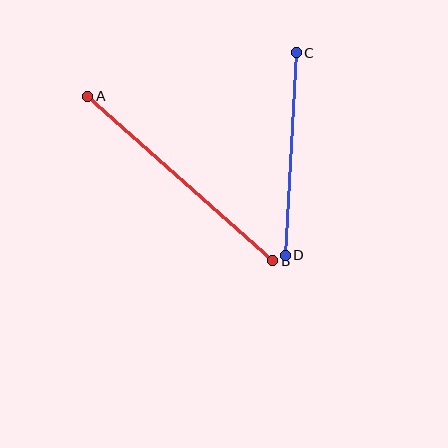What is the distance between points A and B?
The distance is approximately 248 pixels.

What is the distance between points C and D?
The distance is approximately 203 pixels.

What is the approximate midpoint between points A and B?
The midpoint is at approximately (180, 179) pixels.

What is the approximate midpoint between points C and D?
The midpoint is at approximately (291, 154) pixels.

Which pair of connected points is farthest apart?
Points A and B are farthest apart.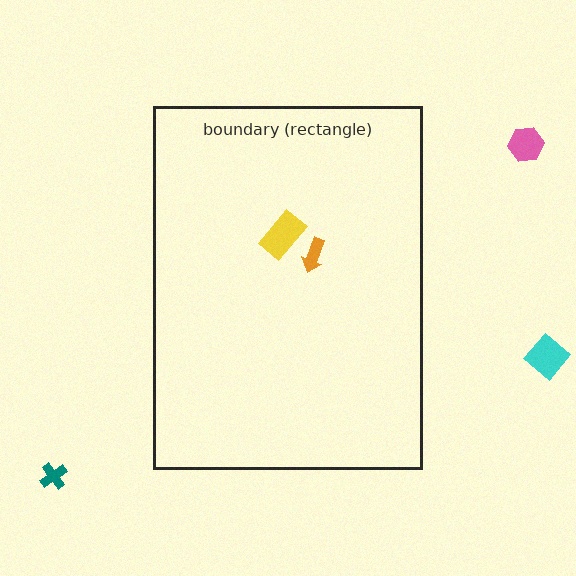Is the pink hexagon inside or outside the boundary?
Outside.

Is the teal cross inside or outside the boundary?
Outside.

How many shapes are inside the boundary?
2 inside, 3 outside.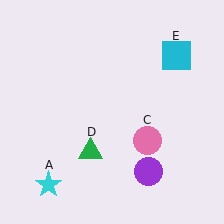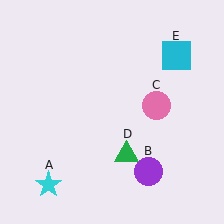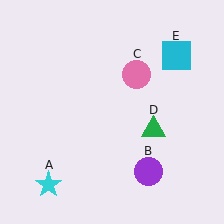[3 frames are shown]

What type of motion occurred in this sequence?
The pink circle (object C), green triangle (object D) rotated counterclockwise around the center of the scene.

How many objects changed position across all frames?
2 objects changed position: pink circle (object C), green triangle (object D).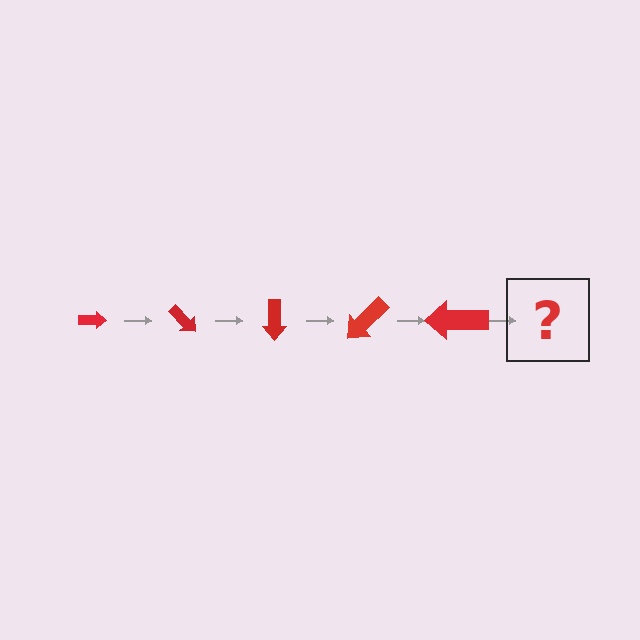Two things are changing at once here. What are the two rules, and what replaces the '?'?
The two rules are that the arrow grows larger each step and it rotates 45 degrees each step. The '?' should be an arrow, larger than the previous one and rotated 225 degrees from the start.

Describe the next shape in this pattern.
It should be an arrow, larger than the previous one and rotated 225 degrees from the start.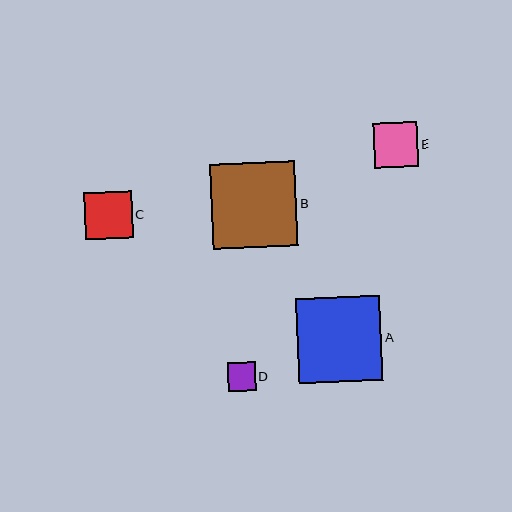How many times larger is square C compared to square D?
Square C is approximately 1.7 times the size of square D.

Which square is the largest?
Square B is the largest with a size of approximately 85 pixels.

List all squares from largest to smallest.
From largest to smallest: B, A, C, E, D.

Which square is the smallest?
Square D is the smallest with a size of approximately 28 pixels.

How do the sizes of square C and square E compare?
Square C and square E are approximately the same size.